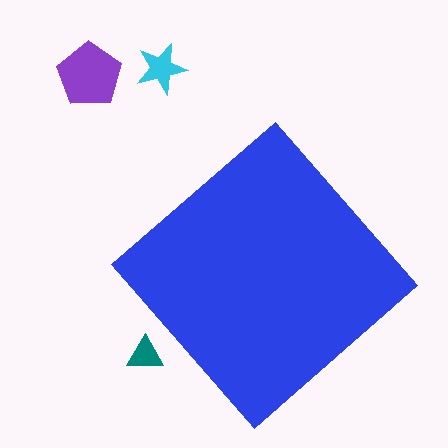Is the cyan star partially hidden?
No, the cyan star is fully visible.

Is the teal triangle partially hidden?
No, the teal triangle is fully visible.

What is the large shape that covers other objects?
A blue diamond.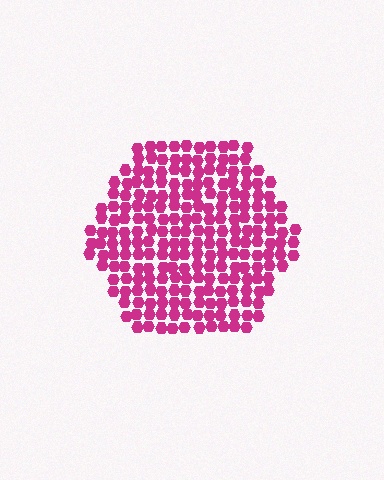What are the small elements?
The small elements are hexagons.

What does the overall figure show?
The overall figure shows a hexagon.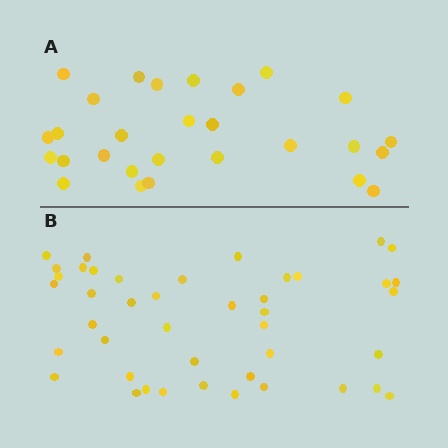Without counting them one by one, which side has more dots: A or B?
Region B (the bottom region) has more dots.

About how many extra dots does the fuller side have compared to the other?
Region B has approximately 15 more dots than region A.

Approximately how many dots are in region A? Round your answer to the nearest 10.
About 30 dots. (The exact count is 28, which rounds to 30.)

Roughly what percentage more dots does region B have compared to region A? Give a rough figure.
About 55% more.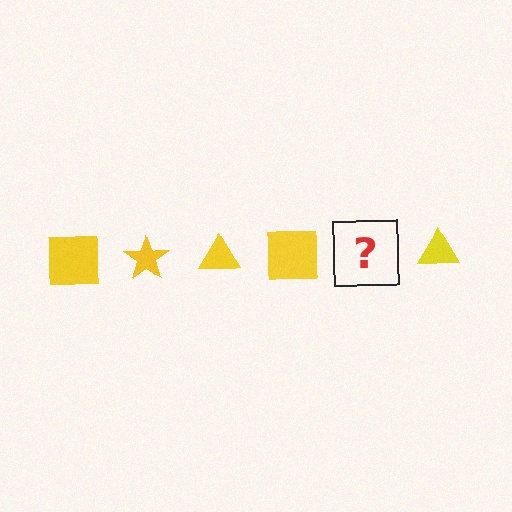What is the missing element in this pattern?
The missing element is a yellow star.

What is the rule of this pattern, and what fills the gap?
The rule is that the pattern cycles through square, star, triangle shapes in yellow. The gap should be filled with a yellow star.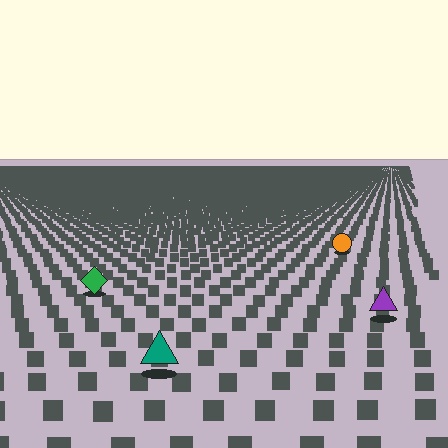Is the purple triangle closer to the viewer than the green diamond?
Yes. The purple triangle is closer — you can tell from the texture gradient: the ground texture is coarser near it.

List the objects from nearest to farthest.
From nearest to farthest: the teal triangle, the purple triangle, the green diamond, the orange circle.